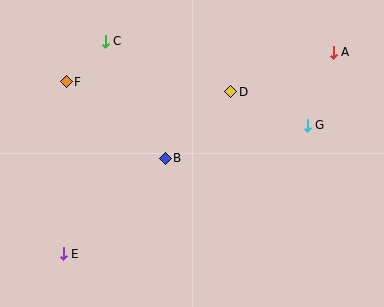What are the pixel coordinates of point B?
Point B is at (165, 158).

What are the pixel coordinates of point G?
Point G is at (307, 125).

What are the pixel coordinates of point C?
Point C is at (105, 41).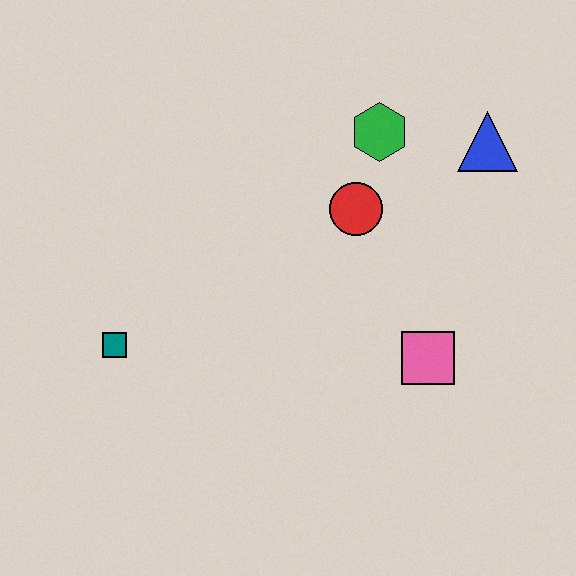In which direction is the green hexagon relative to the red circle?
The green hexagon is above the red circle.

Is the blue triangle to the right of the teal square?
Yes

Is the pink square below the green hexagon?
Yes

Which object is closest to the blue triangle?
The green hexagon is closest to the blue triangle.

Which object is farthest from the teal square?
The blue triangle is farthest from the teal square.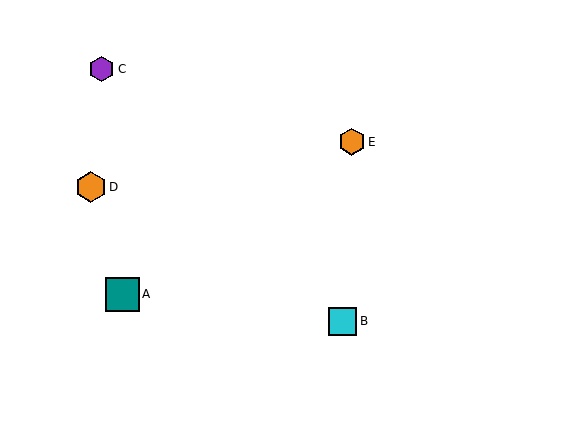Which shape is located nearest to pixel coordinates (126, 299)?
The teal square (labeled A) at (122, 294) is nearest to that location.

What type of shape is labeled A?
Shape A is a teal square.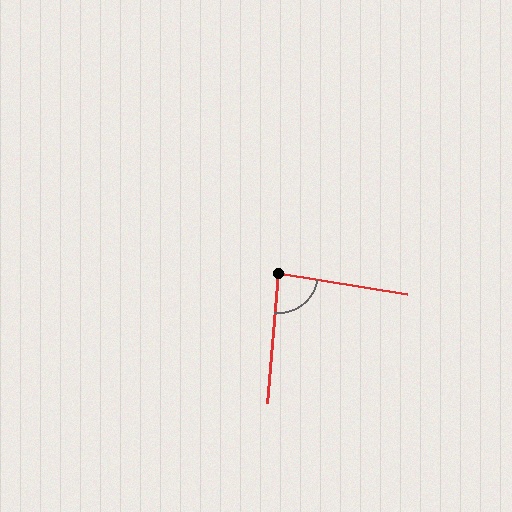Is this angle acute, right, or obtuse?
It is approximately a right angle.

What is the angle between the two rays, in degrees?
Approximately 85 degrees.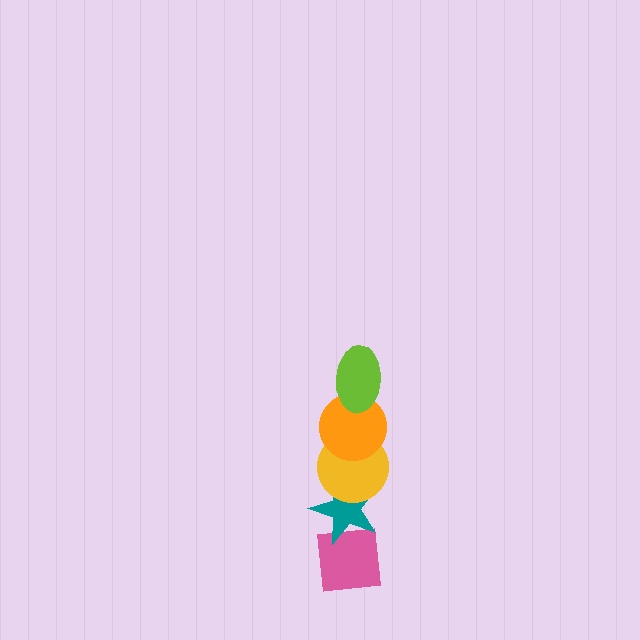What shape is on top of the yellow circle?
The orange circle is on top of the yellow circle.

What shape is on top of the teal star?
The yellow circle is on top of the teal star.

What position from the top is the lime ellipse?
The lime ellipse is 1st from the top.